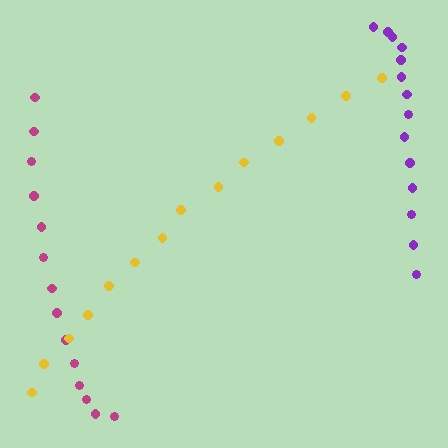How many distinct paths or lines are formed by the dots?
There are 3 distinct paths.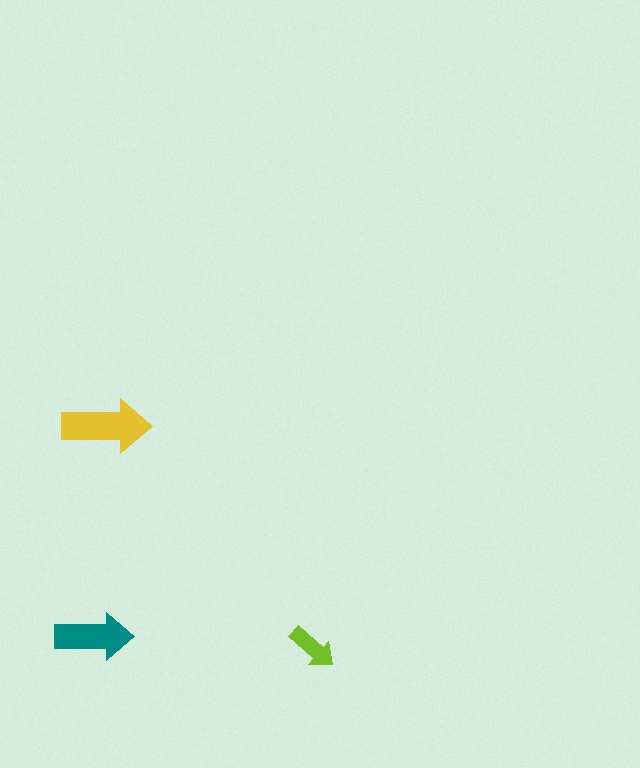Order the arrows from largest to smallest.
the yellow one, the teal one, the lime one.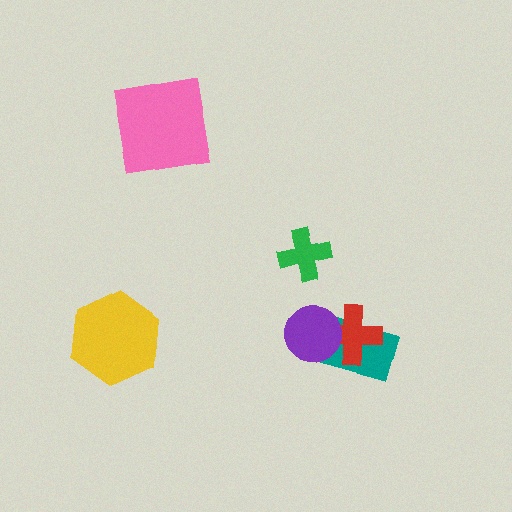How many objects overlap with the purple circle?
2 objects overlap with the purple circle.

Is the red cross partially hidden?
Yes, it is partially covered by another shape.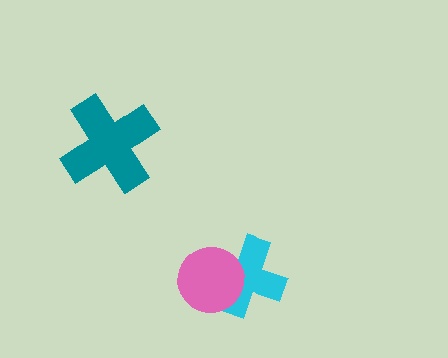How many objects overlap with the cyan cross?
1 object overlaps with the cyan cross.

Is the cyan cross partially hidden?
Yes, it is partially covered by another shape.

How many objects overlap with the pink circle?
1 object overlaps with the pink circle.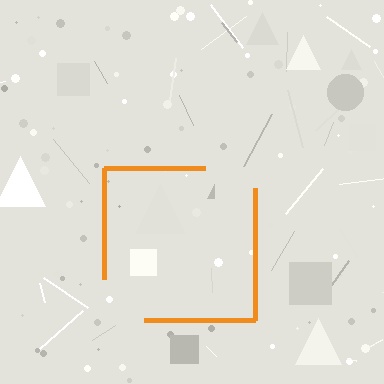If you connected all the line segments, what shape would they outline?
They would outline a square.